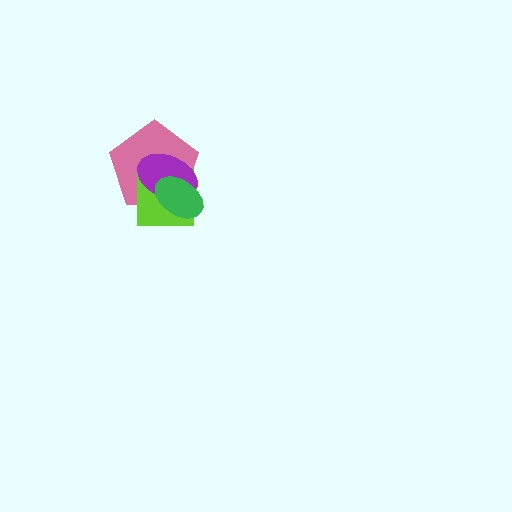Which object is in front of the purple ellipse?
The green ellipse is in front of the purple ellipse.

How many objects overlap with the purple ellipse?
3 objects overlap with the purple ellipse.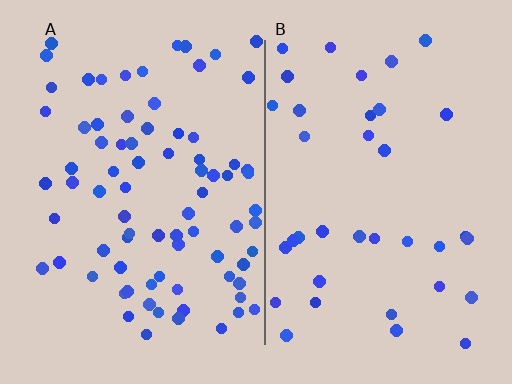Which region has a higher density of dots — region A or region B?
A (the left).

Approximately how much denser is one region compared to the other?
Approximately 2.1× — region A over region B.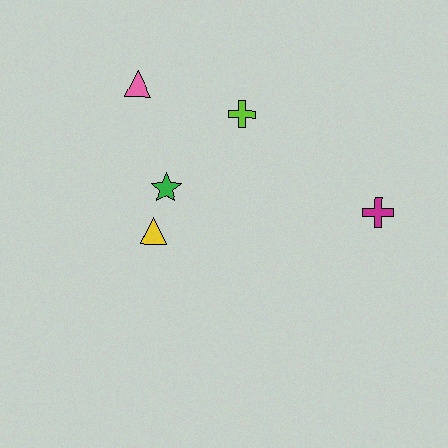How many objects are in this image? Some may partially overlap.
There are 5 objects.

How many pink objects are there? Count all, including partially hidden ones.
There is 1 pink object.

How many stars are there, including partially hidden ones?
There is 1 star.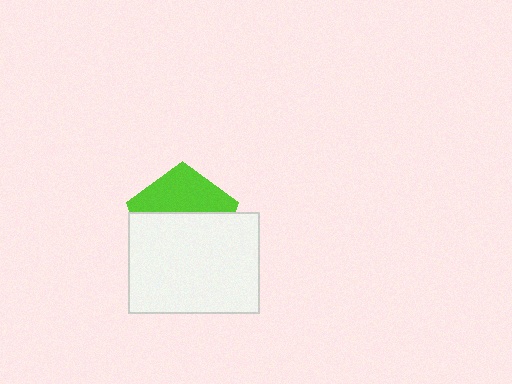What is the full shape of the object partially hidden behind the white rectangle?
The partially hidden object is a lime pentagon.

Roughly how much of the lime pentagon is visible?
A small part of it is visible (roughly 39%).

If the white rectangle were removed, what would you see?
You would see the complete lime pentagon.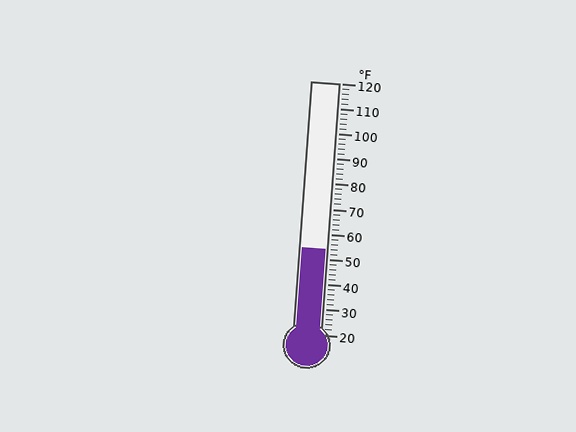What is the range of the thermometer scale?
The thermometer scale ranges from 20°F to 120°F.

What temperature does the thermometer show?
The thermometer shows approximately 54°F.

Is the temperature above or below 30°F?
The temperature is above 30°F.